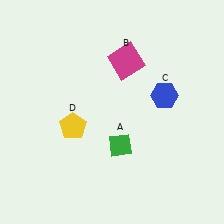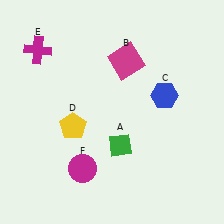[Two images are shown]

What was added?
A magenta cross (E), a magenta circle (F) were added in Image 2.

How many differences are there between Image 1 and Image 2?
There are 2 differences between the two images.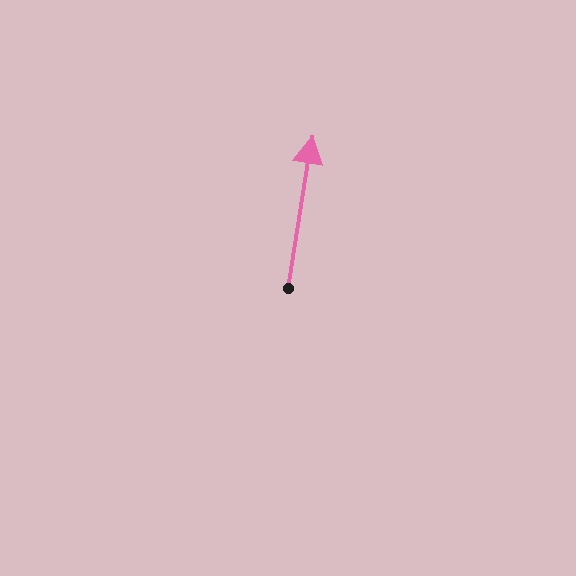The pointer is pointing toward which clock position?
Roughly 12 o'clock.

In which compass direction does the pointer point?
North.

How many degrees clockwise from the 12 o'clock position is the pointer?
Approximately 9 degrees.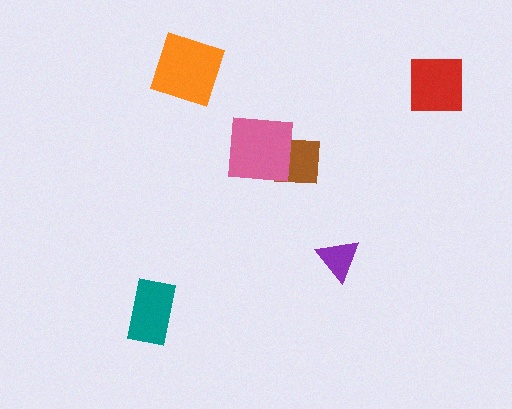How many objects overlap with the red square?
0 objects overlap with the red square.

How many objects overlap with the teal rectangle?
0 objects overlap with the teal rectangle.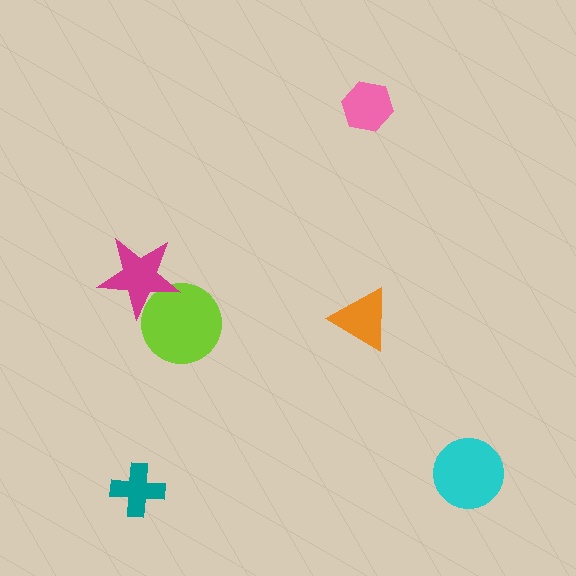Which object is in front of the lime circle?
The magenta star is in front of the lime circle.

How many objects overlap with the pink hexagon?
0 objects overlap with the pink hexagon.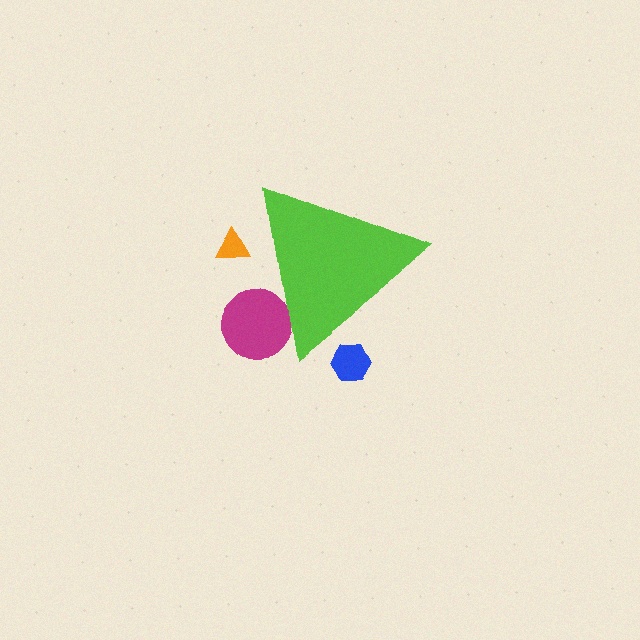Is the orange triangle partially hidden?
Yes, the orange triangle is partially hidden behind the lime triangle.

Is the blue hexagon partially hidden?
Yes, the blue hexagon is partially hidden behind the lime triangle.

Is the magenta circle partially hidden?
Yes, the magenta circle is partially hidden behind the lime triangle.